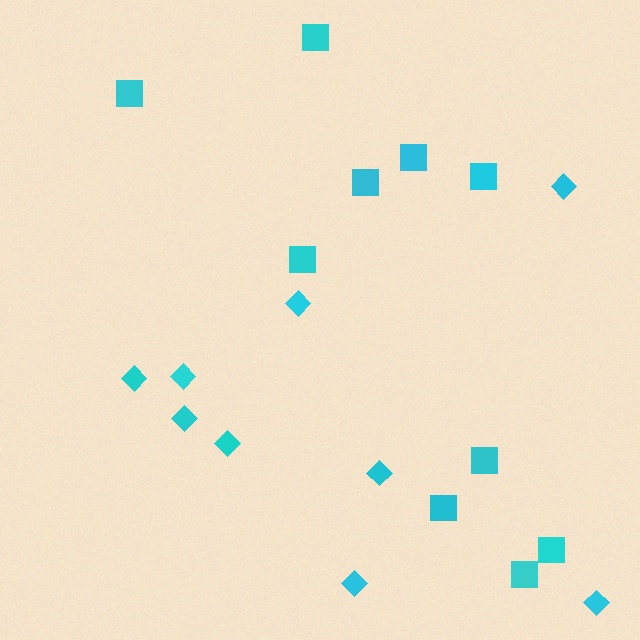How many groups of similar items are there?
There are 2 groups: one group of diamonds (9) and one group of squares (10).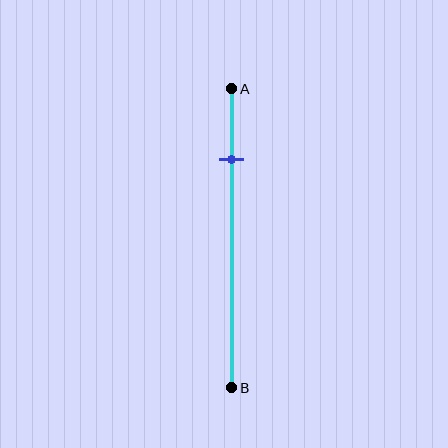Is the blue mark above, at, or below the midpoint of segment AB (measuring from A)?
The blue mark is above the midpoint of segment AB.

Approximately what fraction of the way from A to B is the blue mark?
The blue mark is approximately 25% of the way from A to B.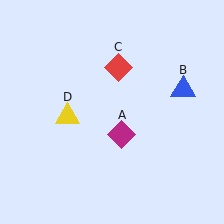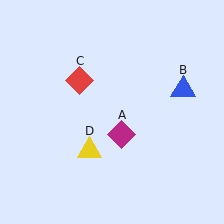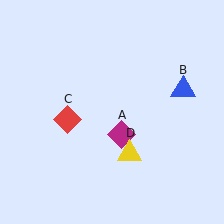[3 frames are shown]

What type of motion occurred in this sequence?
The red diamond (object C), yellow triangle (object D) rotated counterclockwise around the center of the scene.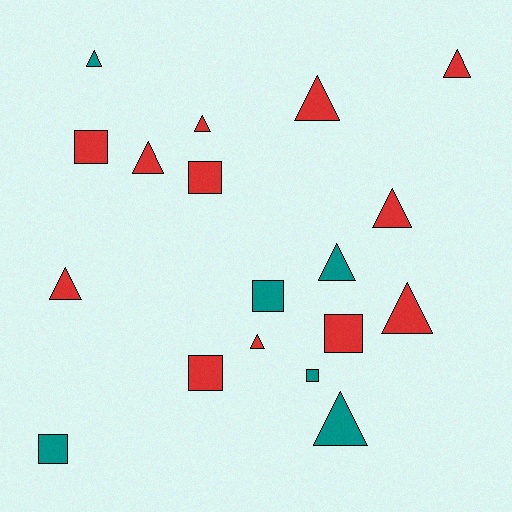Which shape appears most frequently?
Triangle, with 11 objects.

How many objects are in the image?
There are 18 objects.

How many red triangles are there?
There are 8 red triangles.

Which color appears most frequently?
Red, with 12 objects.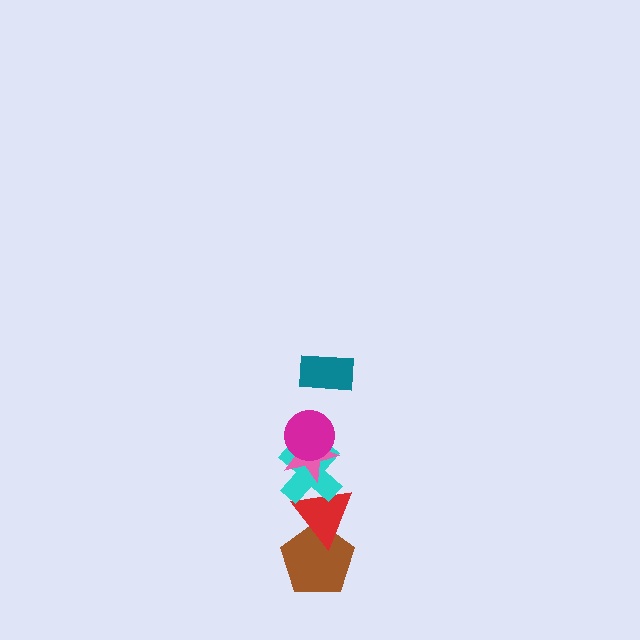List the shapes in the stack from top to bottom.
From top to bottom: the teal rectangle, the magenta circle, the pink star, the cyan cross, the red triangle, the brown pentagon.